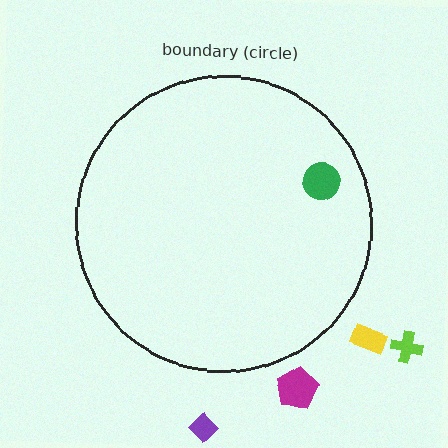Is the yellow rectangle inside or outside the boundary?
Outside.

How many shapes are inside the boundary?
1 inside, 4 outside.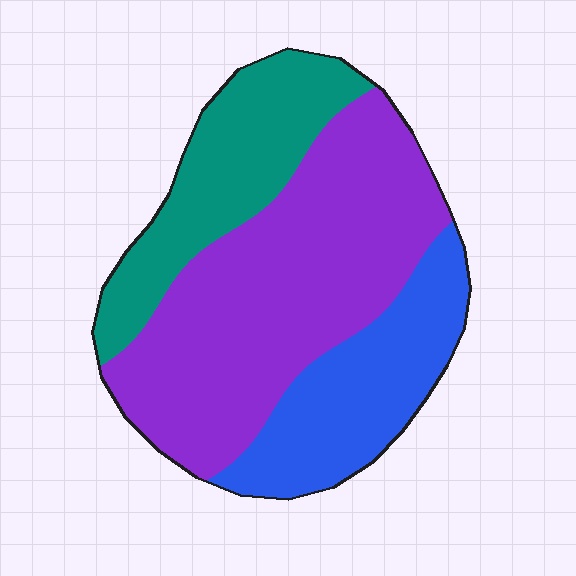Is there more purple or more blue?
Purple.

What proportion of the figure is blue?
Blue covers 24% of the figure.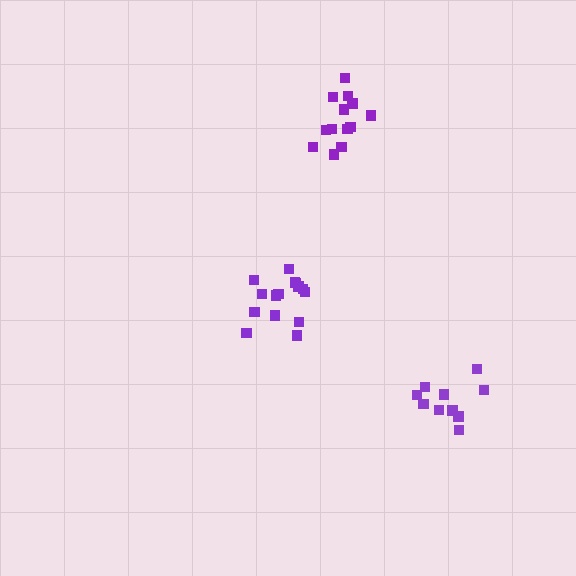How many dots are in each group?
Group 1: 10 dots, Group 2: 13 dots, Group 3: 16 dots (39 total).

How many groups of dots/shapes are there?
There are 3 groups.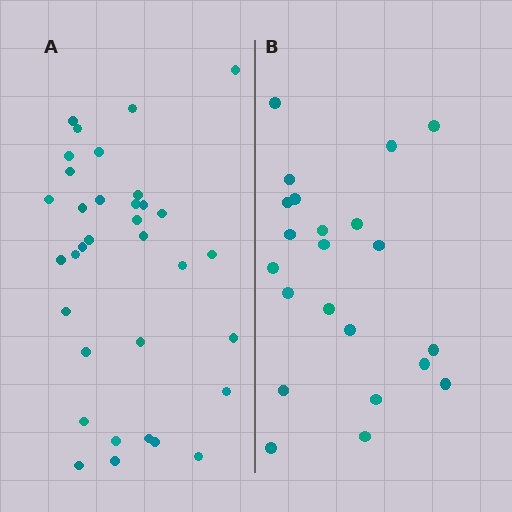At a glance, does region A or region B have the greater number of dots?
Region A (the left region) has more dots.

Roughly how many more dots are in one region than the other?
Region A has roughly 12 or so more dots than region B.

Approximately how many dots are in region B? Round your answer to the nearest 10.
About 20 dots. (The exact count is 22, which rounds to 20.)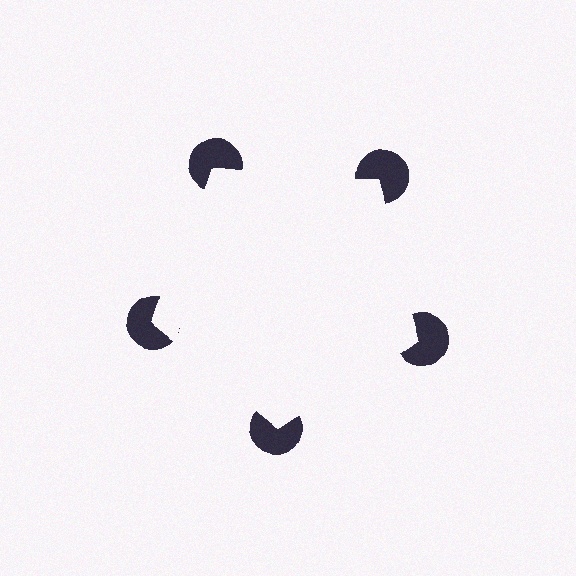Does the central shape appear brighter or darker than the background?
It typically appears slightly brighter than the background, even though no actual brightness change is drawn.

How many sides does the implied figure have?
5 sides.